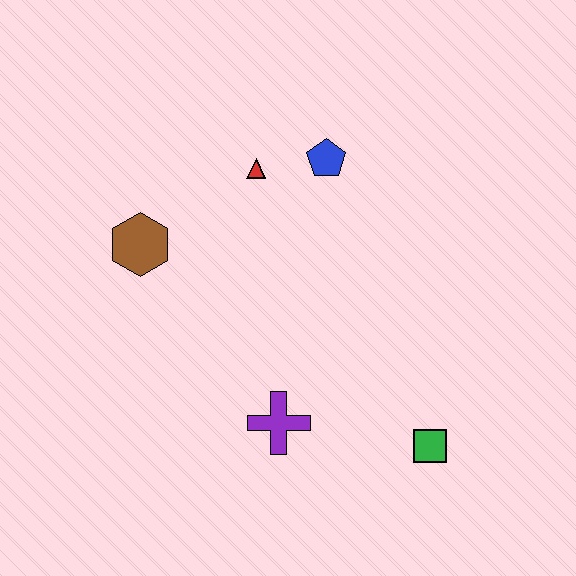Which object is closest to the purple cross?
The green square is closest to the purple cross.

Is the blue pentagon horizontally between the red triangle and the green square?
Yes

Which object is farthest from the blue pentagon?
The green square is farthest from the blue pentagon.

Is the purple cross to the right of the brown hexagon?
Yes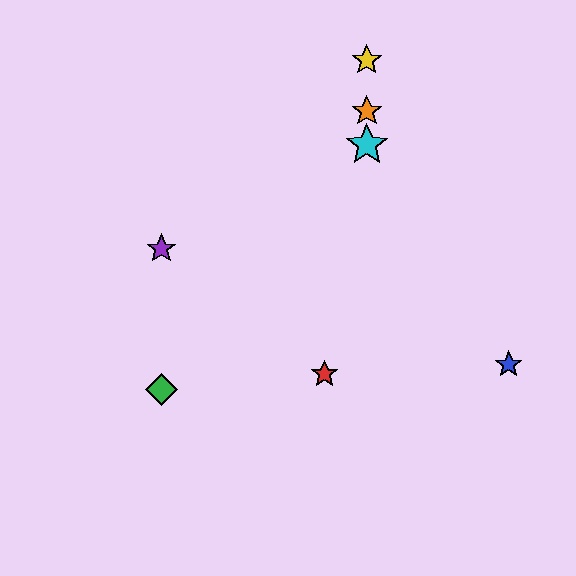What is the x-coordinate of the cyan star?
The cyan star is at x≈367.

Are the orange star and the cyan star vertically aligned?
Yes, both are at x≈367.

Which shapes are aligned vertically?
The yellow star, the orange star, the cyan star are aligned vertically.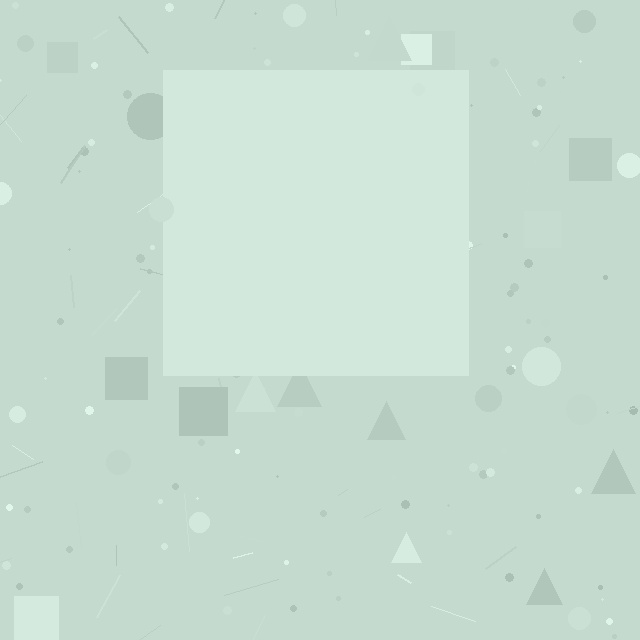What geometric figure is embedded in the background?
A square is embedded in the background.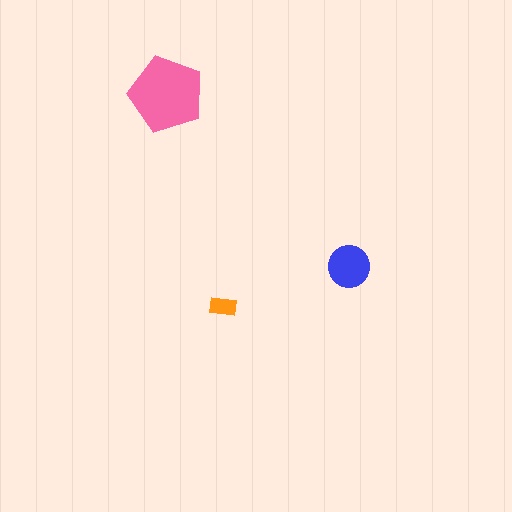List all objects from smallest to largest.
The orange rectangle, the blue circle, the pink pentagon.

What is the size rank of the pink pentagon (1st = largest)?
1st.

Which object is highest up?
The pink pentagon is topmost.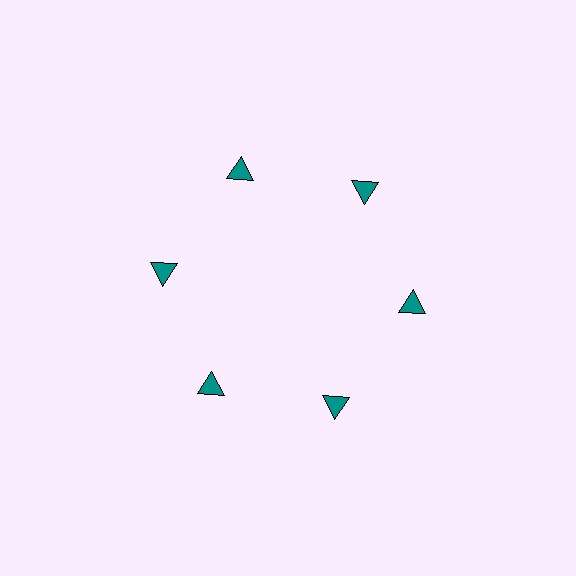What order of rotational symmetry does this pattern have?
This pattern has 6-fold rotational symmetry.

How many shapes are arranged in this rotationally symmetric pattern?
There are 6 shapes, arranged in 6 groups of 1.